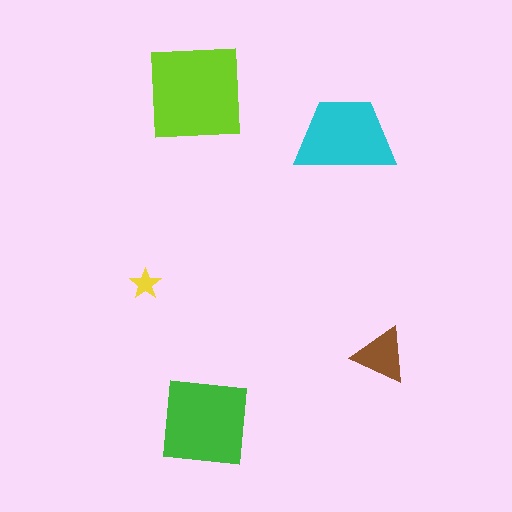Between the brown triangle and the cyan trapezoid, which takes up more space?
The cyan trapezoid.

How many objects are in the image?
There are 5 objects in the image.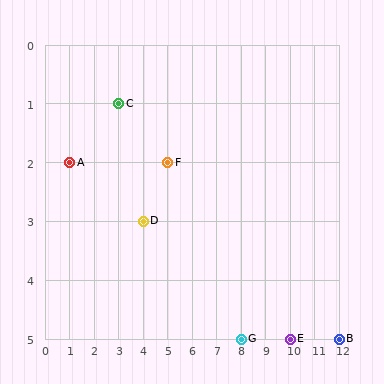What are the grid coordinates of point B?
Point B is at grid coordinates (12, 5).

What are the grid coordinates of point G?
Point G is at grid coordinates (8, 5).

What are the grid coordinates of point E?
Point E is at grid coordinates (10, 5).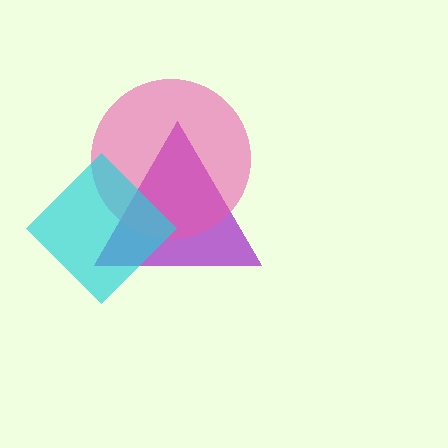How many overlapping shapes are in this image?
There are 3 overlapping shapes in the image.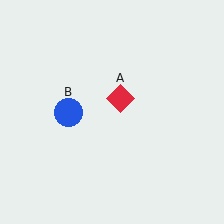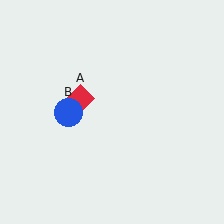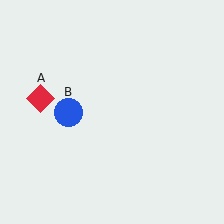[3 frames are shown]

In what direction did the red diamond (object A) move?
The red diamond (object A) moved left.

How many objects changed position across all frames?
1 object changed position: red diamond (object A).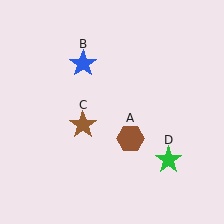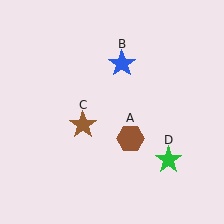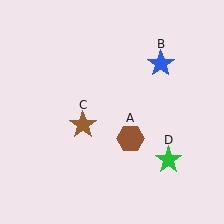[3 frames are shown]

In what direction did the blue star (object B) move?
The blue star (object B) moved right.